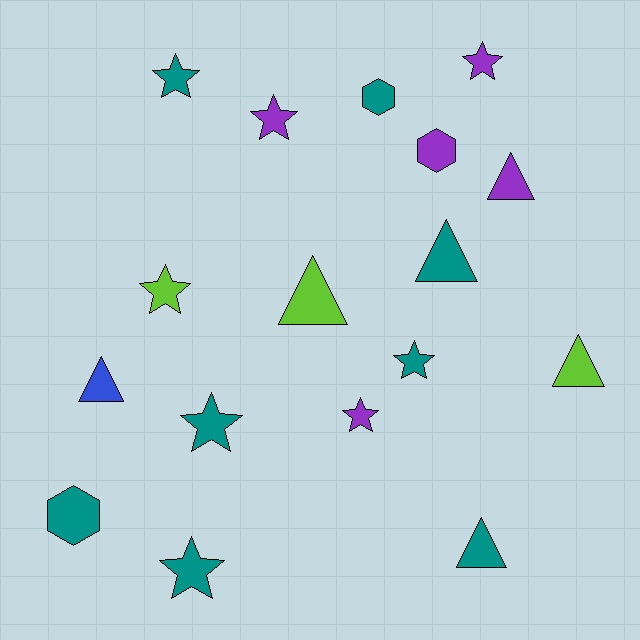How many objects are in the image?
There are 17 objects.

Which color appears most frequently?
Teal, with 8 objects.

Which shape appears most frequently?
Star, with 8 objects.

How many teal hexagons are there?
There are 2 teal hexagons.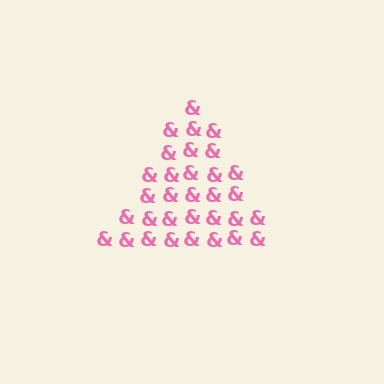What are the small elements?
The small elements are ampersands.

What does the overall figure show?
The overall figure shows a triangle.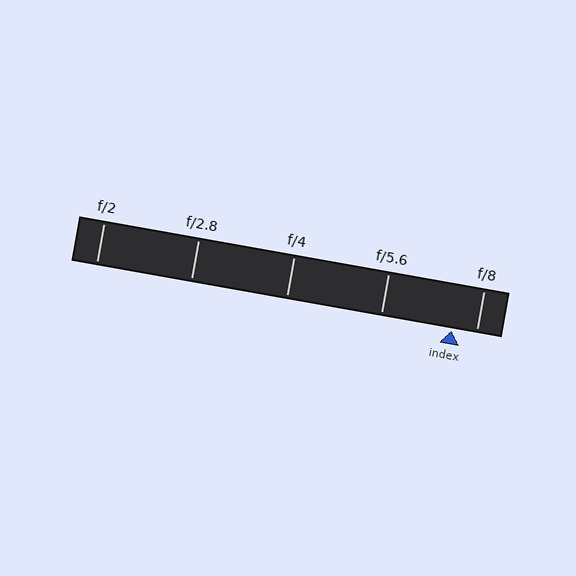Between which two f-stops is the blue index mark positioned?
The index mark is between f/5.6 and f/8.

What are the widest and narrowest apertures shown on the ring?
The widest aperture shown is f/2 and the narrowest is f/8.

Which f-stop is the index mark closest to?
The index mark is closest to f/8.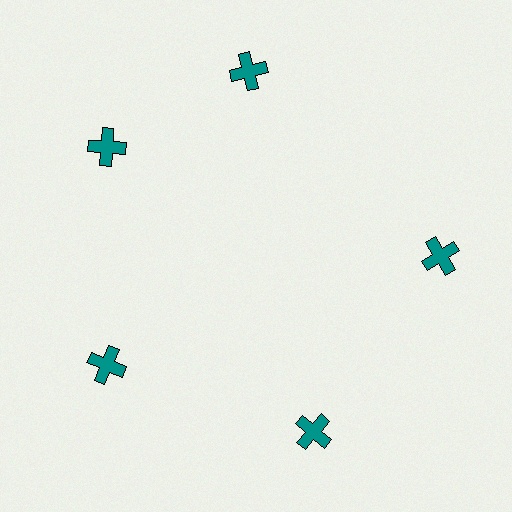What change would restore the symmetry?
The symmetry would be restored by rotating it back into even spacing with its neighbors so that all 5 crosses sit at equal angles and equal distance from the center.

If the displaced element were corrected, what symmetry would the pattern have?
It would have 5-fold rotational symmetry — the pattern would map onto itself every 72 degrees.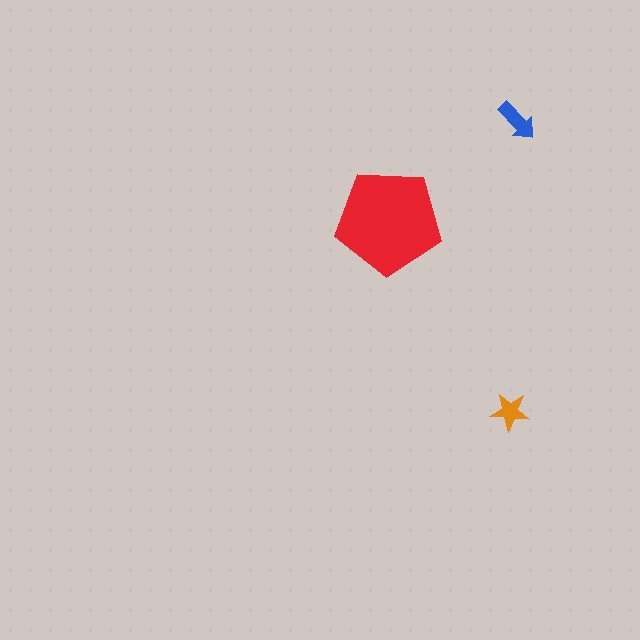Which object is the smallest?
The orange star.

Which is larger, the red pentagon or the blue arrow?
The red pentagon.